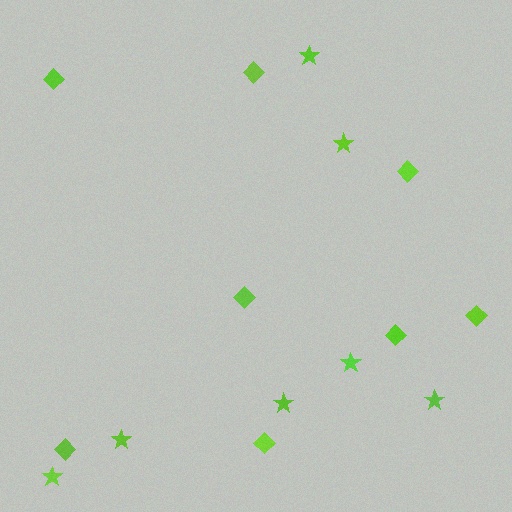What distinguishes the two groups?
There are 2 groups: one group of diamonds (8) and one group of stars (7).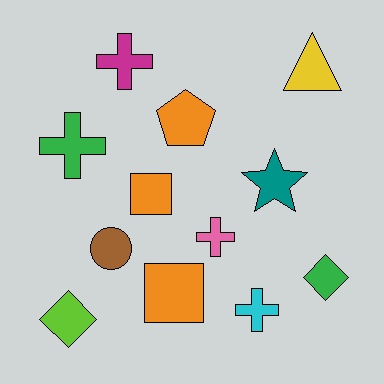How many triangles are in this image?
There is 1 triangle.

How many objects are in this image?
There are 12 objects.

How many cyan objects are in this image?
There is 1 cyan object.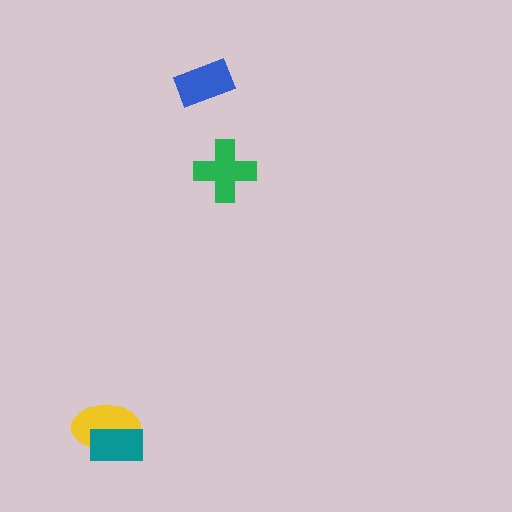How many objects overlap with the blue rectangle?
0 objects overlap with the blue rectangle.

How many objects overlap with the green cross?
0 objects overlap with the green cross.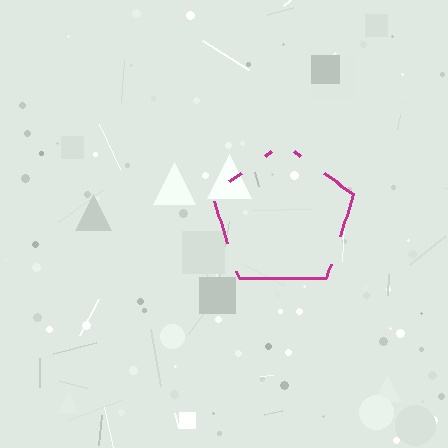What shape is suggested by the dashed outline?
The dashed outline suggests a pentagon.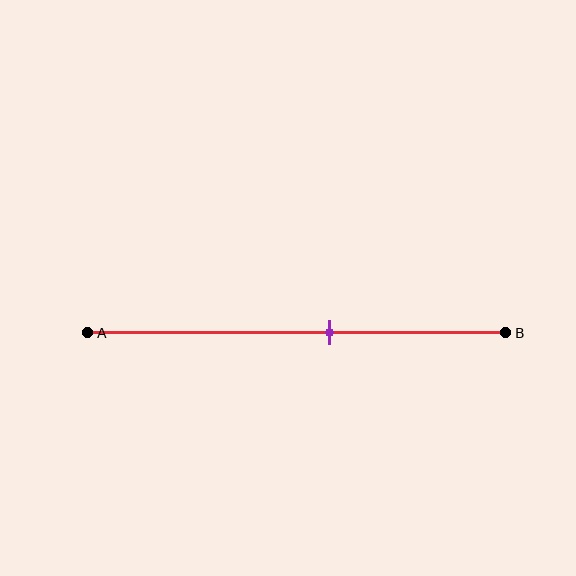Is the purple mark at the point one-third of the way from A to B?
No, the mark is at about 60% from A, not at the 33% one-third point.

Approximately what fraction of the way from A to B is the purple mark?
The purple mark is approximately 60% of the way from A to B.